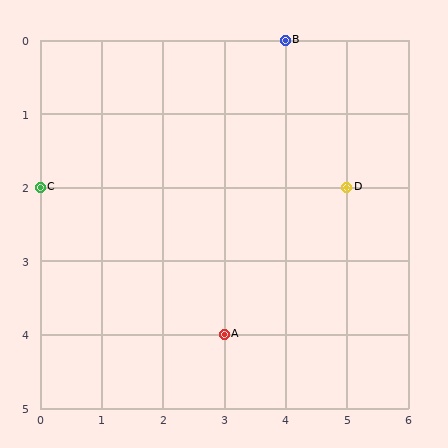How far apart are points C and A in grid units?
Points C and A are 3 columns and 2 rows apart (about 3.6 grid units diagonally).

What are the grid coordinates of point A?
Point A is at grid coordinates (3, 4).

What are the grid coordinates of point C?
Point C is at grid coordinates (0, 2).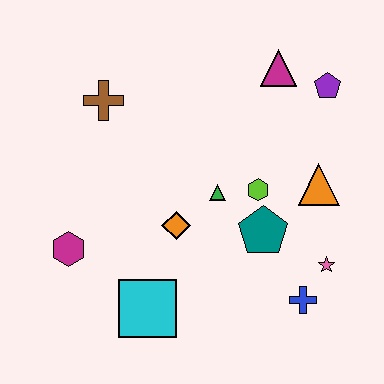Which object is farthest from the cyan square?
The purple pentagon is farthest from the cyan square.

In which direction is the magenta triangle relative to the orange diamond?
The magenta triangle is above the orange diamond.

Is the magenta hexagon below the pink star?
No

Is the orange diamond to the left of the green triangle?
Yes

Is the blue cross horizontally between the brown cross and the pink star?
Yes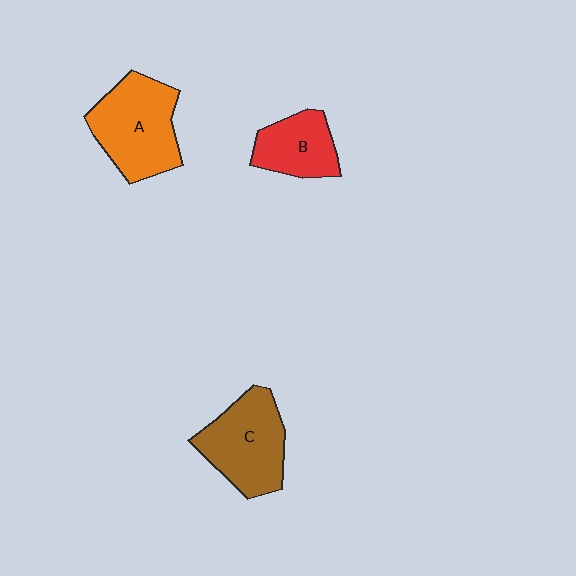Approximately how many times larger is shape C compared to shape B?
Approximately 1.5 times.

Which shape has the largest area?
Shape A (orange).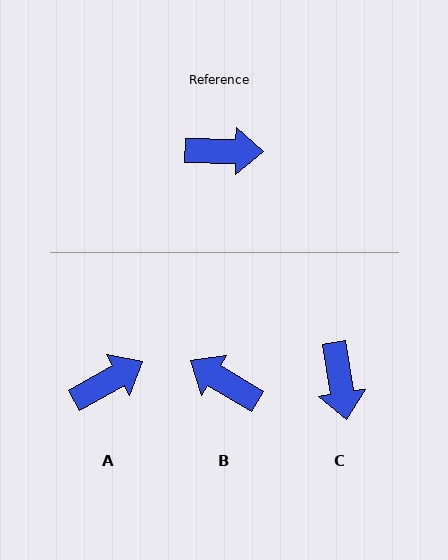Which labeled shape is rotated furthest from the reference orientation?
B, about 150 degrees away.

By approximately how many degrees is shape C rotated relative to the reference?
Approximately 80 degrees clockwise.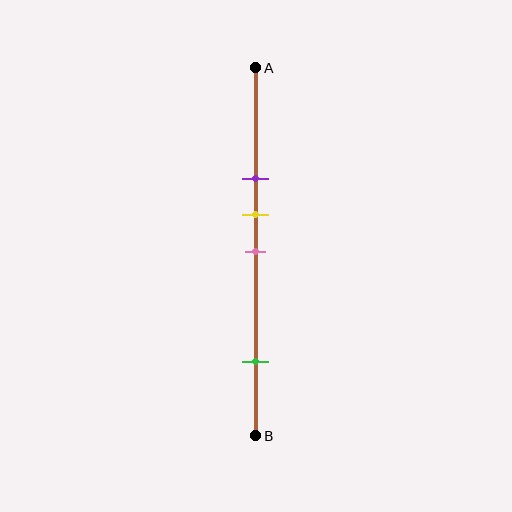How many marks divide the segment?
There are 4 marks dividing the segment.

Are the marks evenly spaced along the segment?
No, the marks are not evenly spaced.